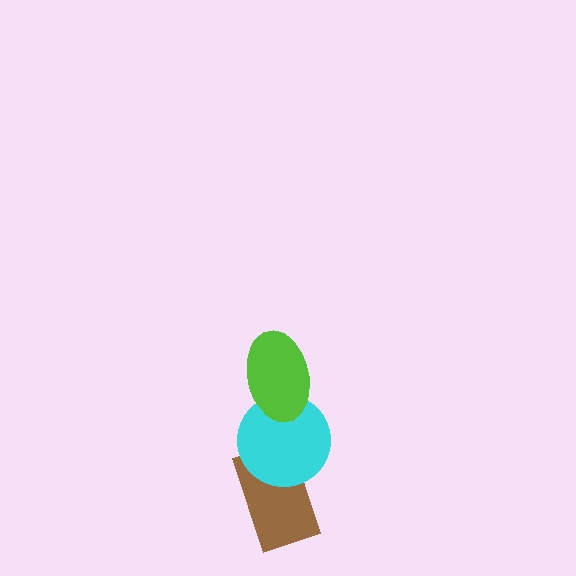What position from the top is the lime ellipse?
The lime ellipse is 1st from the top.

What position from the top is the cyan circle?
The cyan circle is 2nd from the top.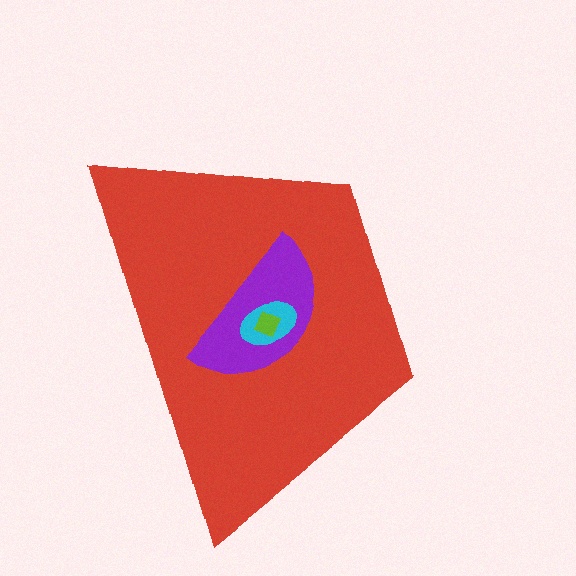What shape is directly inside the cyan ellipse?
The lime diamond.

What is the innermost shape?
The lime diamond.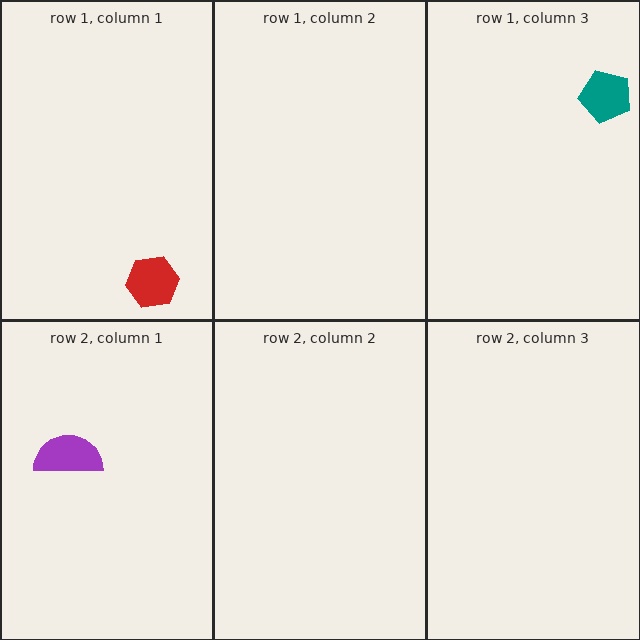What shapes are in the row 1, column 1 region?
The red hexagon.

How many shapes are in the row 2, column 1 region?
1.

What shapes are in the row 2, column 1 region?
The purple semicircle.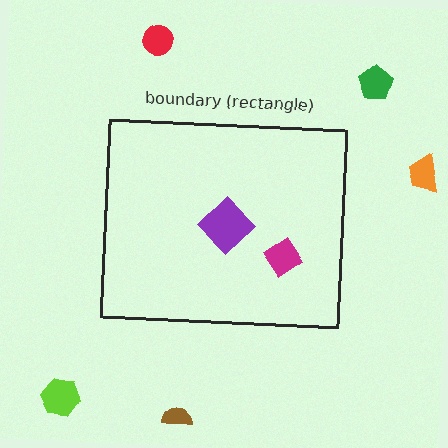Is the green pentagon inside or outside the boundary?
Outside.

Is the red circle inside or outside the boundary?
Outside.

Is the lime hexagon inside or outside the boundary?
Outside.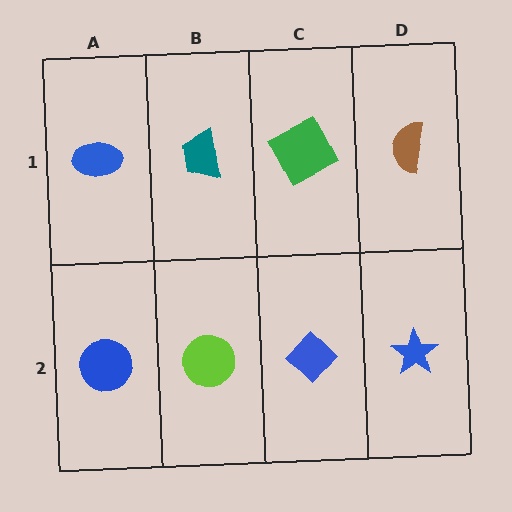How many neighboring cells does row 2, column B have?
3.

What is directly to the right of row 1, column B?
A green square.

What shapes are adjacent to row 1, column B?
A lime circle (row 2, column B), a blue ellipse (row 1, column A), a green square (row 1, column C).